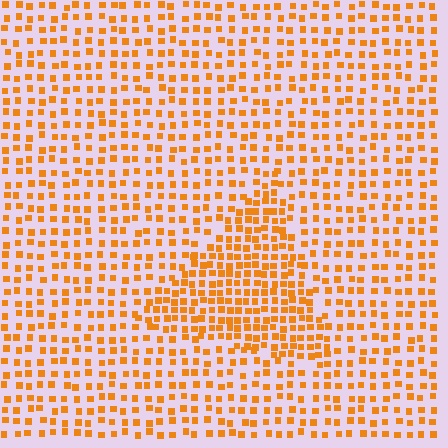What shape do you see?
I see a triangle.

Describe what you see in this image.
The image contains small orange elements arranged at two different densities. A triangle-shaped region is visible where the elements are more densely packed than the surrounding area.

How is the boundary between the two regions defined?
The boundary is defined by a change in element density (approximately 1.7x ratio). All elements are the same color, size, and shape.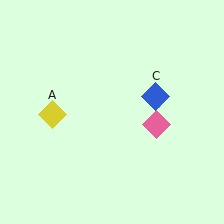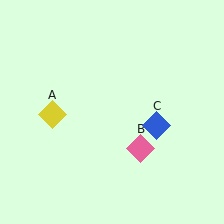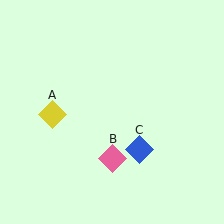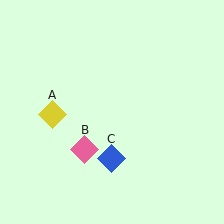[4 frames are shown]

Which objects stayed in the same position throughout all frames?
Yellow diamond (object A) remained stationary.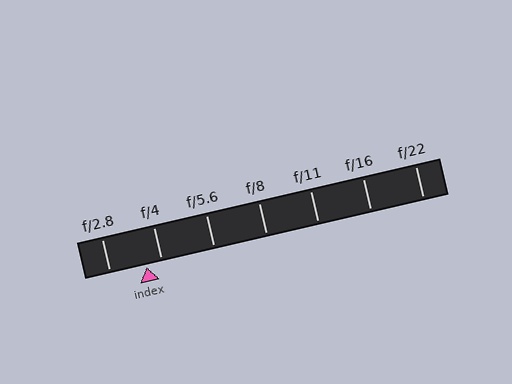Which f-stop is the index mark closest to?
The index mark is closest to f/4.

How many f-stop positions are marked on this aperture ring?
There are 7 f-stop positions marked.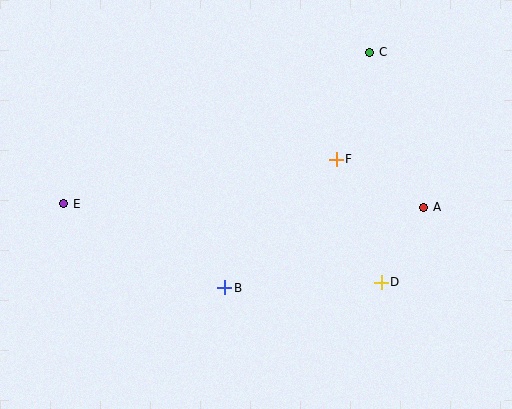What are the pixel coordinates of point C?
Point C is at (370, 52).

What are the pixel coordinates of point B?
Point B is at (225, 288).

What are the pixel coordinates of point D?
Point D is at (381, 282).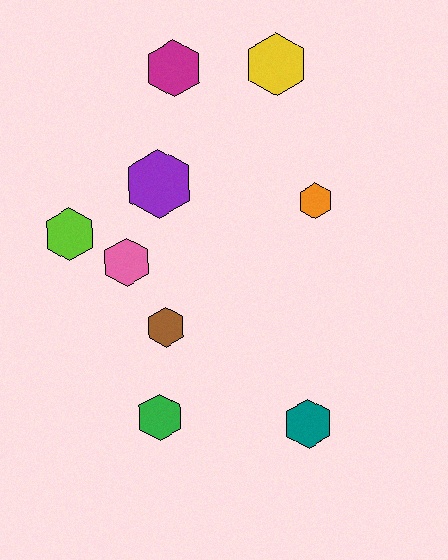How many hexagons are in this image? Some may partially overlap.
There are 9 hexagons.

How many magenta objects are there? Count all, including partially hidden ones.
There is 1 magenta object.